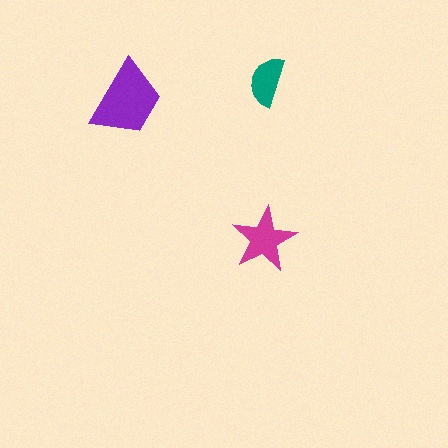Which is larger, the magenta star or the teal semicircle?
The magenta star.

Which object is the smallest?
The teal semicircle.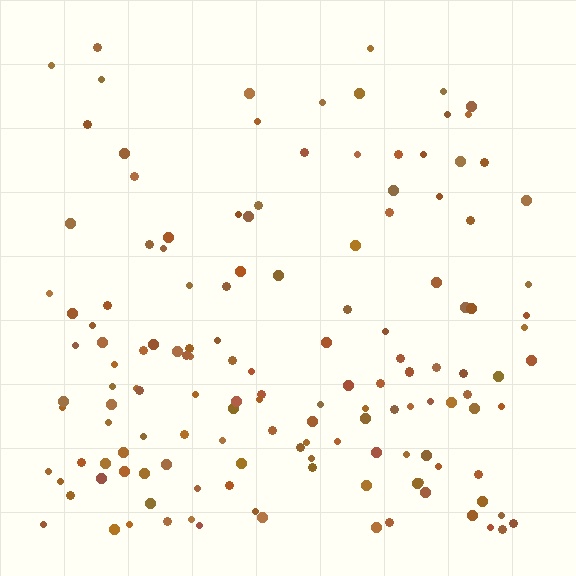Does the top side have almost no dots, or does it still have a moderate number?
Still a moderate number, just noticeably fewer than the bottom.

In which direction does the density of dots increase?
From top to bottom, with the bottom side densest.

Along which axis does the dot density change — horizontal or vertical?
Vertical.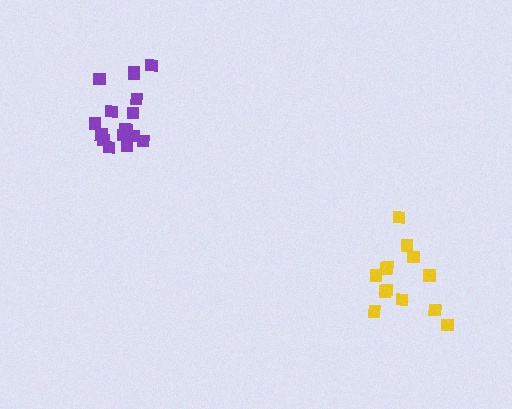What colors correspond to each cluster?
The clusters are colored: yellow, purple.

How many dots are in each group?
Group 1: 13 dots, Group 2: 17 dots (30 total).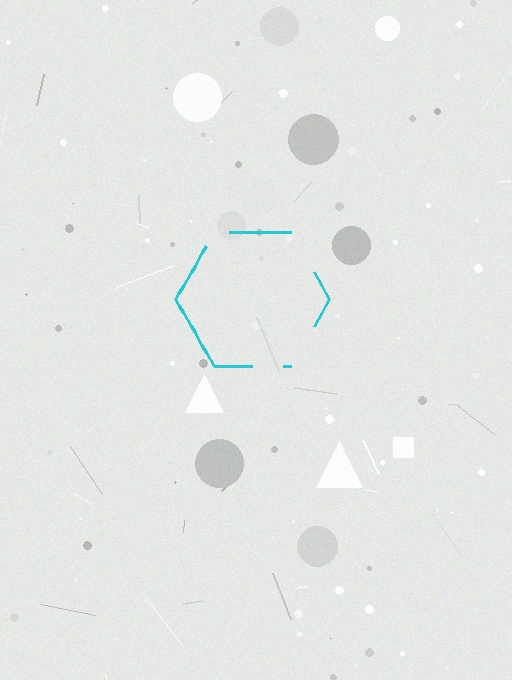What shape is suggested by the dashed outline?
The dashed outline suggests a hexagon.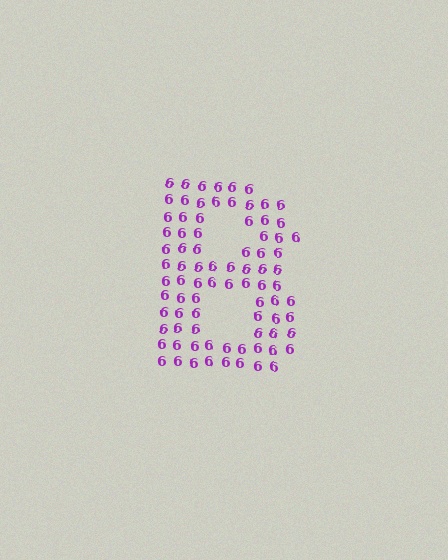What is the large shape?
The large shape is the letter B.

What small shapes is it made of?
It is made of small digit 6's.